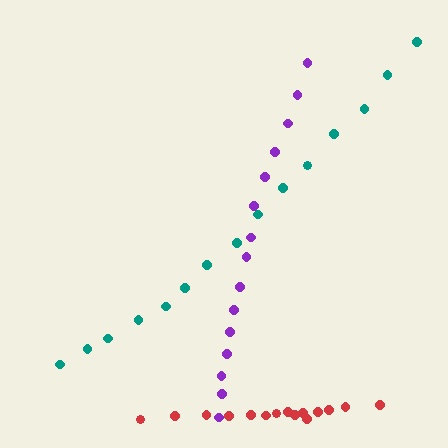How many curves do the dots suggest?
There are 3 distinct paths.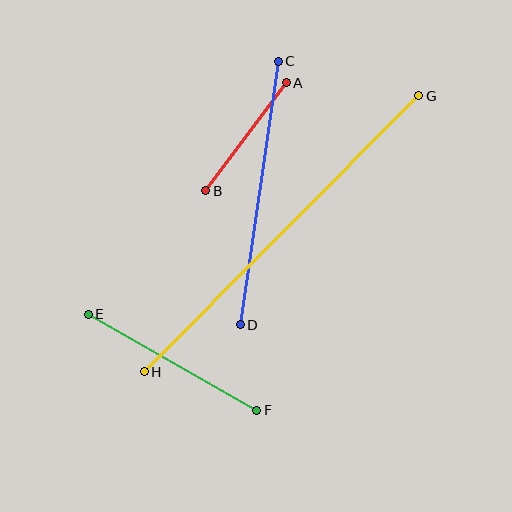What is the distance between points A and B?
The distance is approximately 135 pixels.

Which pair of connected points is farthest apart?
Points G and H are farthest apart.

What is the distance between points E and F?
The distance is approximately 194 pixels.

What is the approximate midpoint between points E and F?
The midpoint is at approximately (173, 362) pixels.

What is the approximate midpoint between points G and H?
The midpoint is at approximately (281, 234) pixels.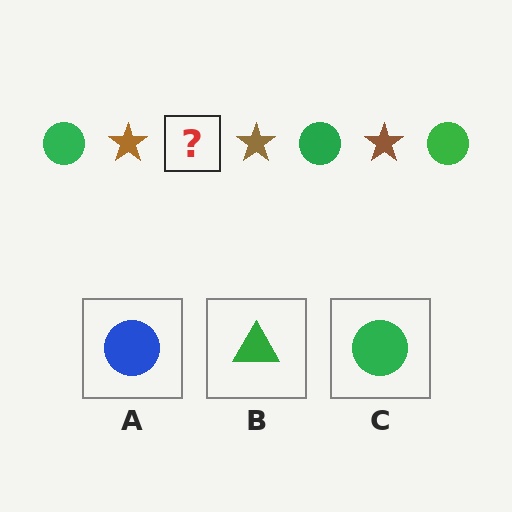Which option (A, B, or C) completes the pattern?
C.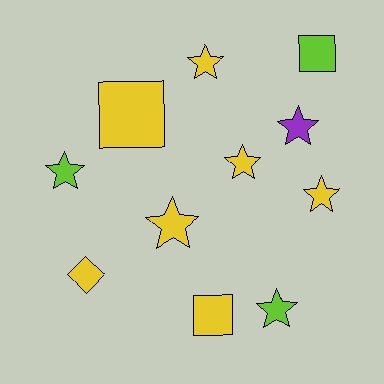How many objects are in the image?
There are 11 objects.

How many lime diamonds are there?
There are no lime diamonds.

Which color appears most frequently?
Yellow, with 7 objects.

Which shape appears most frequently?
Star, with 7 objects.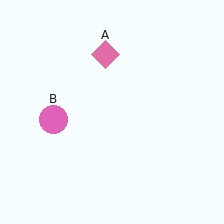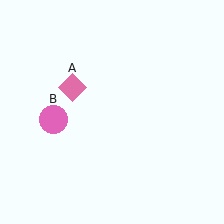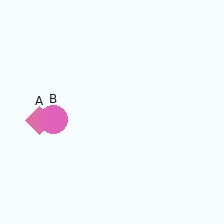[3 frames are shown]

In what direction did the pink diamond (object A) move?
The pink diamond (object A) moved down and to the left.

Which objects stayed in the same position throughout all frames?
Pink circle (object B) remained stationary.